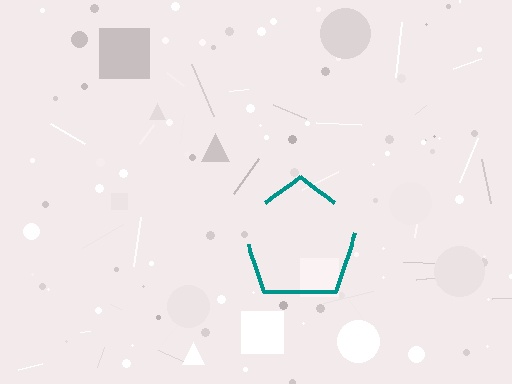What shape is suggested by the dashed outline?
The dashed outline suggests a pentagon.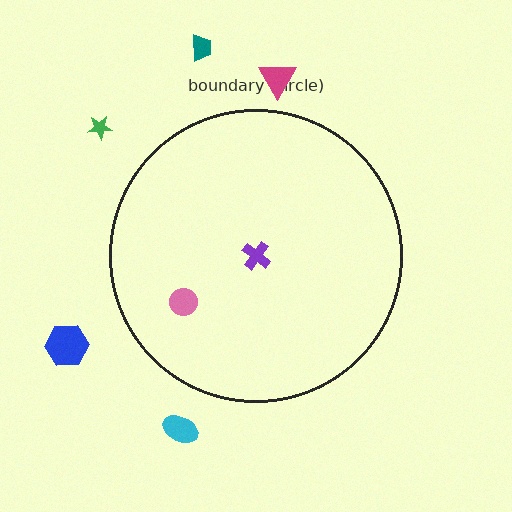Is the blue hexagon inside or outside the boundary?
Outside.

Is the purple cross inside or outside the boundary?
Inside.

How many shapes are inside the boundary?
2 inside, 5 outside.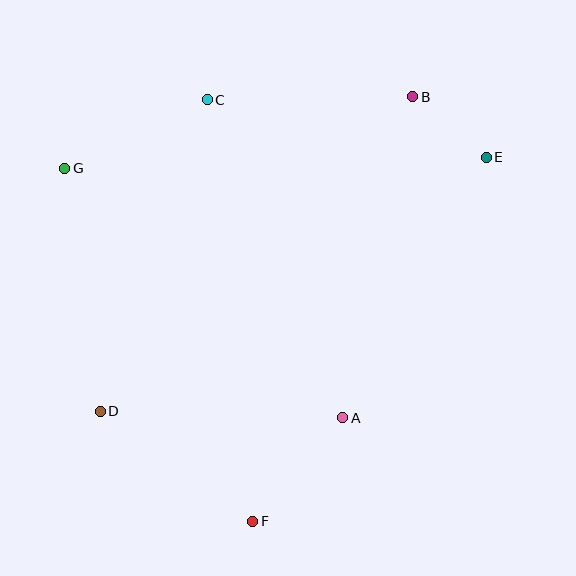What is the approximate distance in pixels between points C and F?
The distance between C and F is approximately 424 pixels.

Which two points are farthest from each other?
Points D and E are farthest from each other.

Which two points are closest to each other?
Points B and E are closest to each other.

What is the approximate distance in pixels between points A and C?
The distance between A and C is approximately 346 pixels.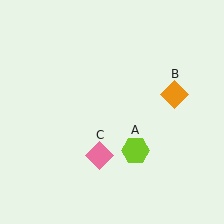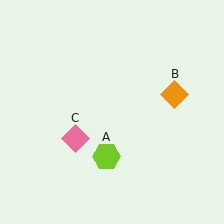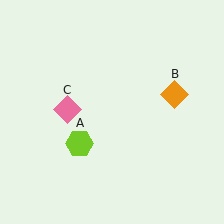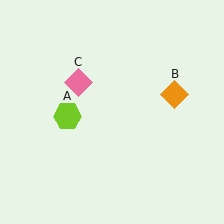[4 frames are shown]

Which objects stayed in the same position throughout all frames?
Orange diamond (object B) remained stationary.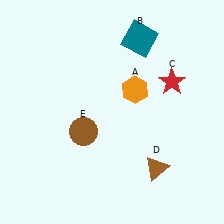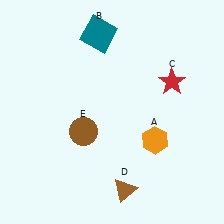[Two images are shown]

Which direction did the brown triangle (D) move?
The brown triangle (D) moved left.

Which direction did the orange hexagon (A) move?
The orange hexagon (A) moved down.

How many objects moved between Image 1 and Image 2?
3 objects moved between the two images.